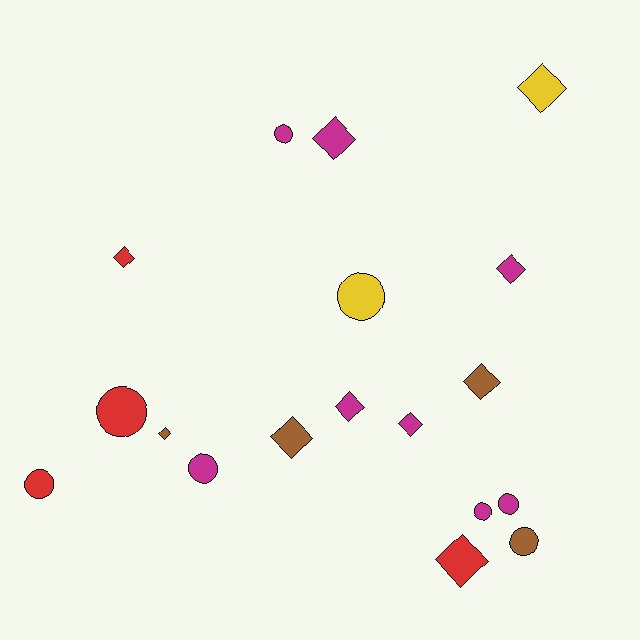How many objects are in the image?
There are 18 objects.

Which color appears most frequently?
Magenta, with 8 objects.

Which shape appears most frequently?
Diamond, with 10 objects.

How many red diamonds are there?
There are 2 red diamonds.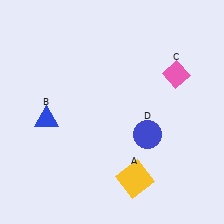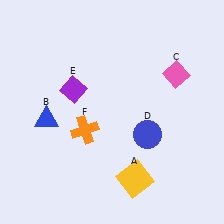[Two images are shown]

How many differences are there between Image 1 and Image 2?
There are 2 differences between the two images.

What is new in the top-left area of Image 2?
A purple diamond (E) was added in the top-left area of Image 2.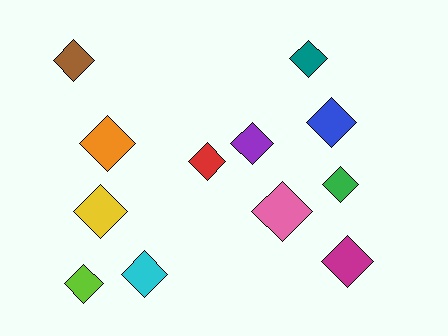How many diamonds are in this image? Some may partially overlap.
There are 12 diamonds.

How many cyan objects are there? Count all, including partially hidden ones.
There is 1 cyan object.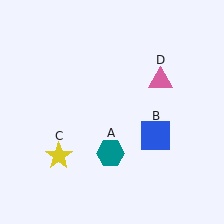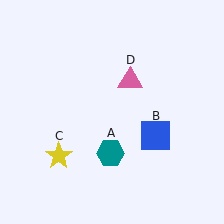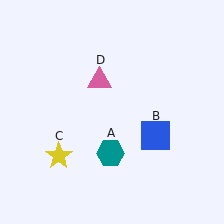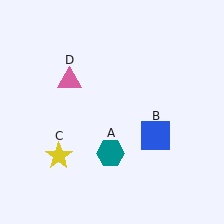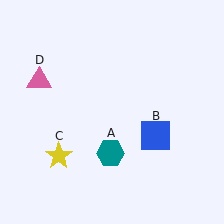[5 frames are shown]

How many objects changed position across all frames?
1 object changed position: pink triangle (object D).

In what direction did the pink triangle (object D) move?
The pink triangle (object D) moved left.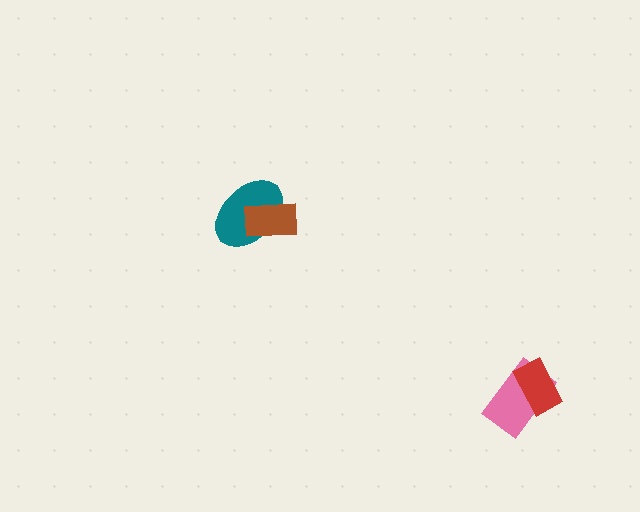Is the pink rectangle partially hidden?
Yes, it is partially covered by another shape.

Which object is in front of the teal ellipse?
The brown rectangle is in front of the teal ellipse.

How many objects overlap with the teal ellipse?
1 object overlaps with the teal ellipse.